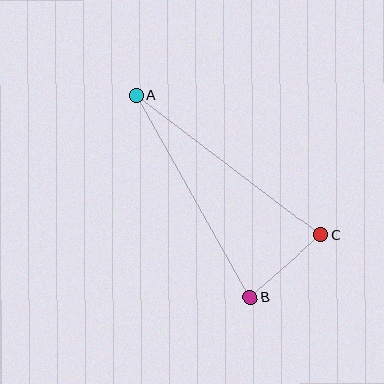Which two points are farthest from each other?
Points A and C are farthest from each other.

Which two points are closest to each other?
Points B and C are closest to each other.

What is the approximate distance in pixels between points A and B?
The distance between A and B is approximately 232 pixels.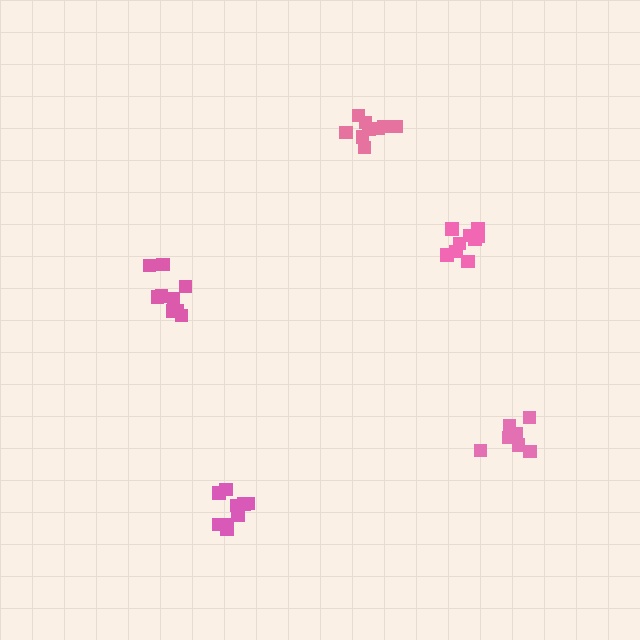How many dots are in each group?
Group 1: 10 dots, Group 2: 9 dots, Group 3: 7 dots, Group 4: 10 dots, Group 5: 9 dots (45 total).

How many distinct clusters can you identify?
There are 5 distinct clusters.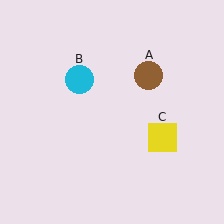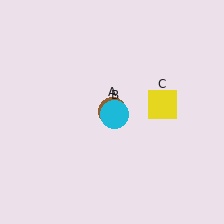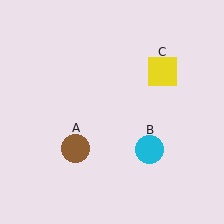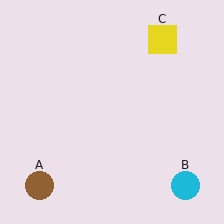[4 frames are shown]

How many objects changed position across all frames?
3 objects changed position: brown circle (object A), cyan circle (object B), yellow square (object C).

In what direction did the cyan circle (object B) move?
The cyan circle (object B) moved down and to the right.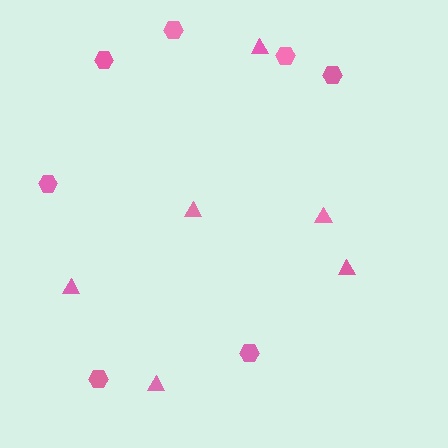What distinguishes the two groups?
There are 2 groups: one group of triangles (6) and one group of hexagons (7).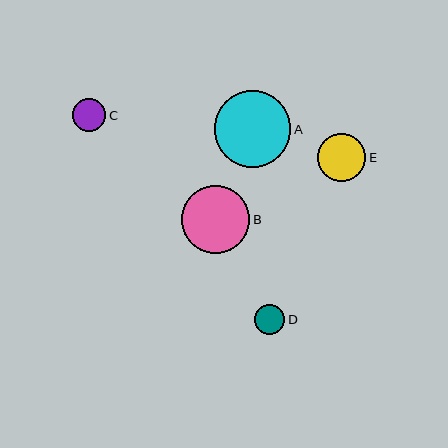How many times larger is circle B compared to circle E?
Circle B is approximately 1.4 times the size of circle E.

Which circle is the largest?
Circle A is the largest with a size of approximately 76 pixels.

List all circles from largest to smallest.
From largest to smallest: A, B, E, C, D.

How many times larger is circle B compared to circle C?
Circle B is approximately 2.0 times the size of circle C.